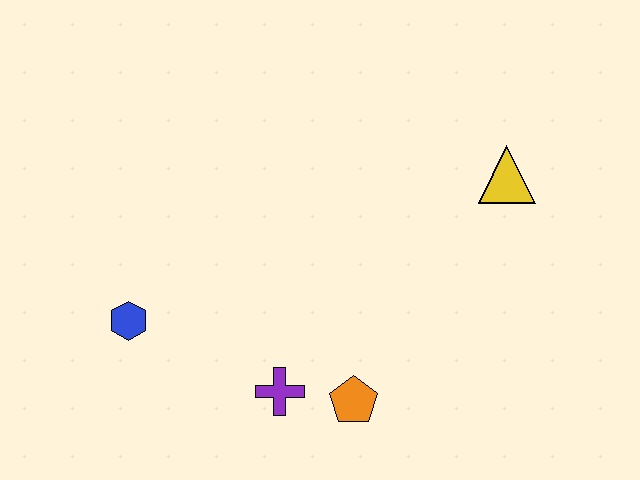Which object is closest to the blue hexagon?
The purple cross is closest to the blue hexagon.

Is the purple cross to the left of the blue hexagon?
No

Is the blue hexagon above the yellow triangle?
No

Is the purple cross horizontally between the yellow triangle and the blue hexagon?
Yes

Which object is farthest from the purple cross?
The yellow triangle is farthest from the purple cross.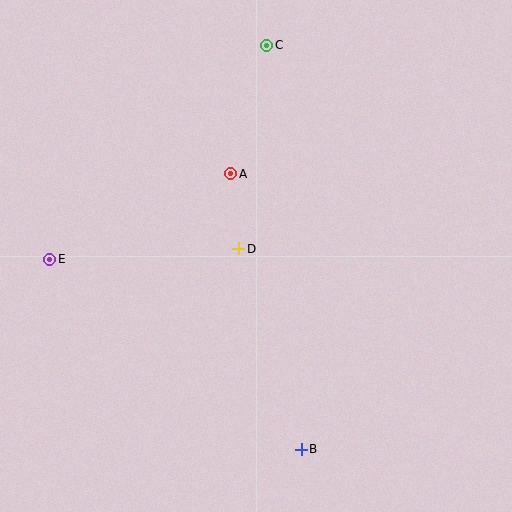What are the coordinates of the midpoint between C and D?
The midpoint between C and D is at (253, 147).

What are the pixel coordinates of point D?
Point D is at (239, 249).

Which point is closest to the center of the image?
Point D at (239, 249) is closest to the center.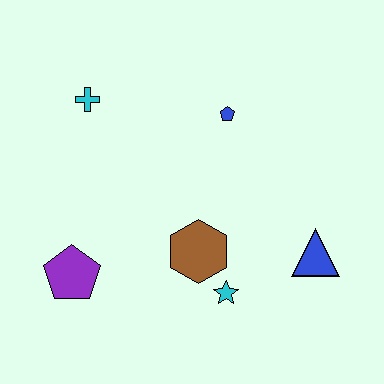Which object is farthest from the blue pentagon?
The purple pentagon is farthest from the blue pentagon.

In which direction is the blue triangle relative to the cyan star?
The blue triangle is to the right of the cyan star.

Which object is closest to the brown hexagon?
The cyan star is closest to the brown hexagon.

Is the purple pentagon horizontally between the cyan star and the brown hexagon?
No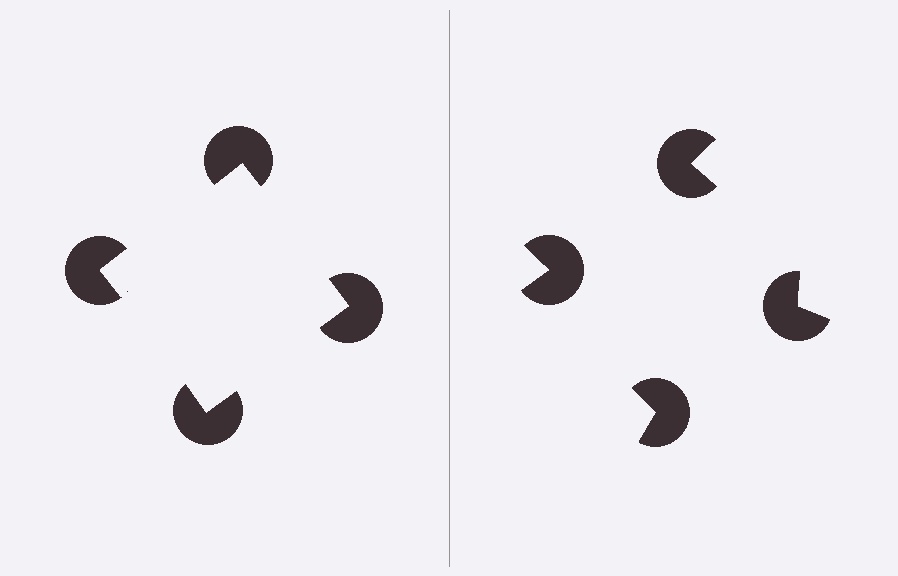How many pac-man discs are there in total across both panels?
8 — 4 on each side.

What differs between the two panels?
The pac-man discs are positioned identically on both sides; only the wedge orientations differ. On the left they align to a square; on the right they are misaligned.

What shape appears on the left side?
An illusory square.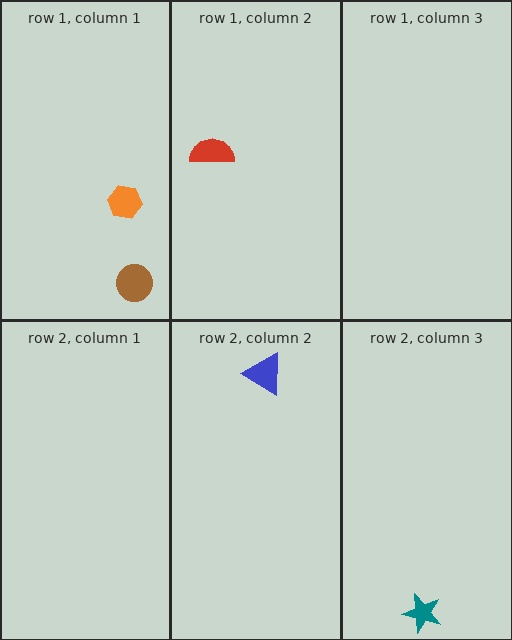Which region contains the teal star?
The row 2, column 3 region.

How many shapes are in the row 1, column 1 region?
2.